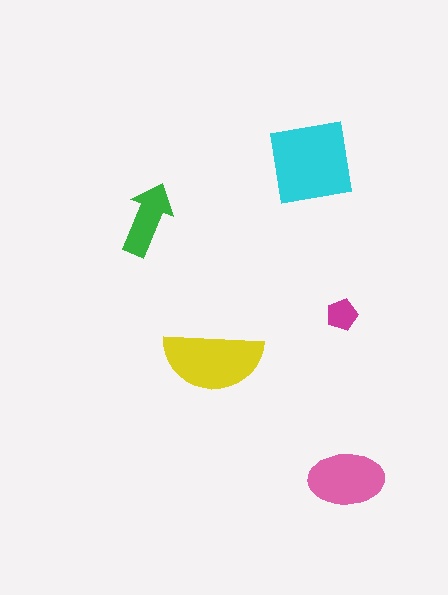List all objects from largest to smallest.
The cyan square, the yellow semicircle, the pink ellipse, the green arrow, the magenta pentagon.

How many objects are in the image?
There are 5 objects in the image.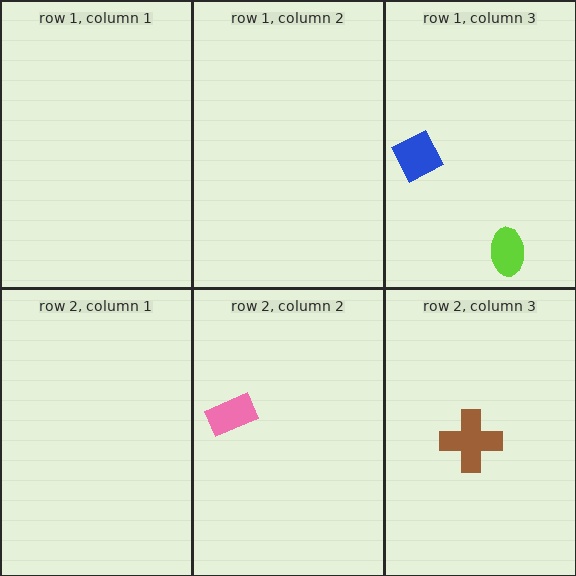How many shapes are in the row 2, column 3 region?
1.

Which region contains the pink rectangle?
The row 2, column 2 region.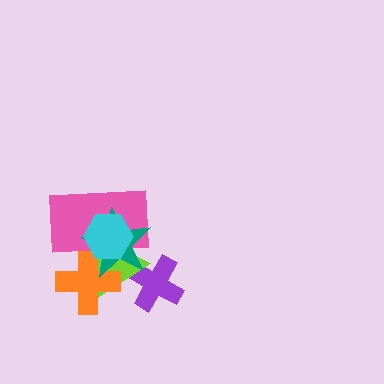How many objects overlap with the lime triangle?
5 objects overlap with the lime triangle.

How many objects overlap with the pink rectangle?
4 objects overlap with the pink rectangle.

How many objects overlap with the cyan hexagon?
4 objects overlap with the cyan hexagon.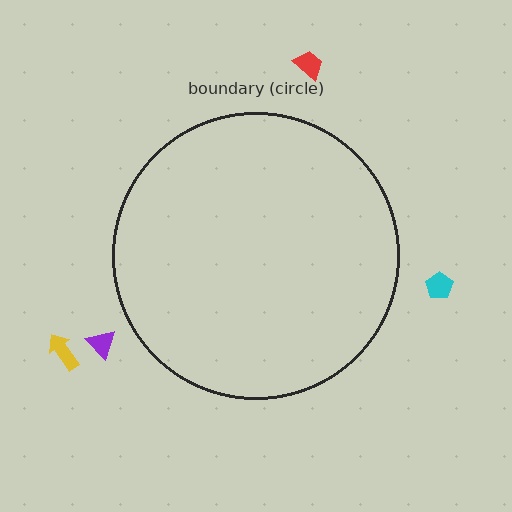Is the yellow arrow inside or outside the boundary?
Outside.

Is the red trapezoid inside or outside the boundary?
Outside.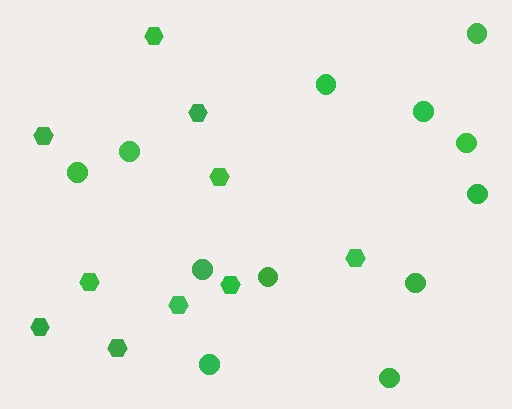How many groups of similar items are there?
There are 2 groups: one group of hexagons (10) and one group of circles (12).